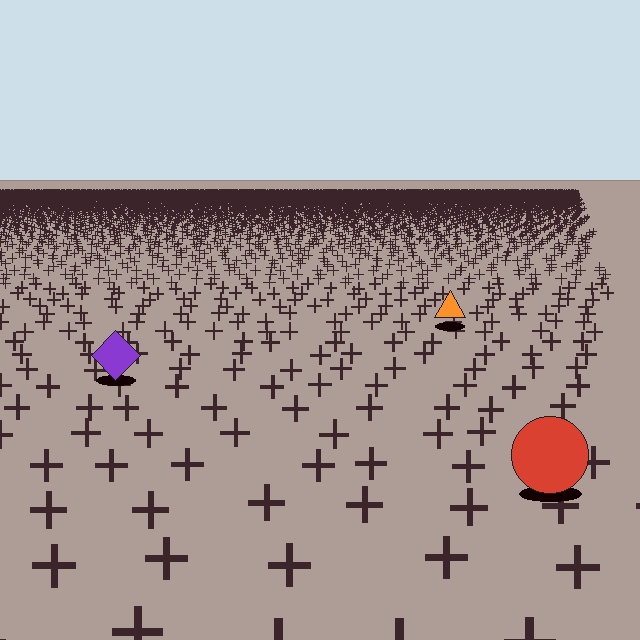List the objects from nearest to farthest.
From nearest to farthest: the red circle, the purple diamond, the orange triangle.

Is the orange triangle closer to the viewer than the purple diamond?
No. The purple diamond is closer — you can tell from the texture gradient: the ground texture is coarser near it.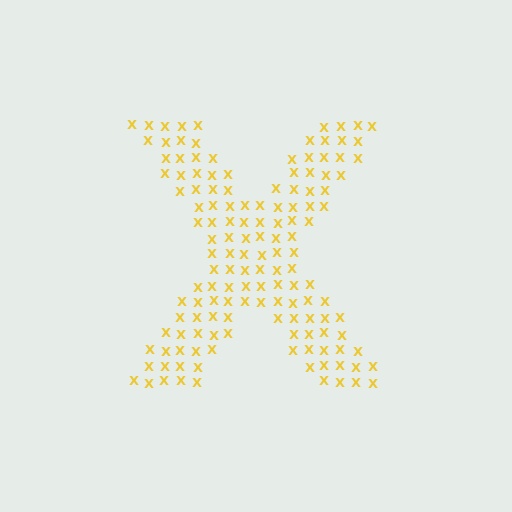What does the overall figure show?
The overall figure shows the letter X.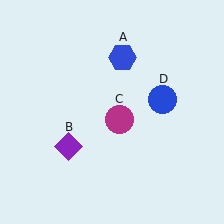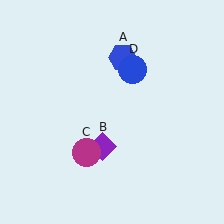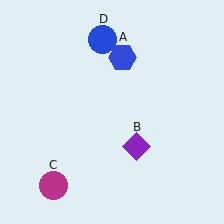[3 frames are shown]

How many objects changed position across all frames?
3 objects changed position: purple diamond (object B), magenta circle (object C), blue circle (object D).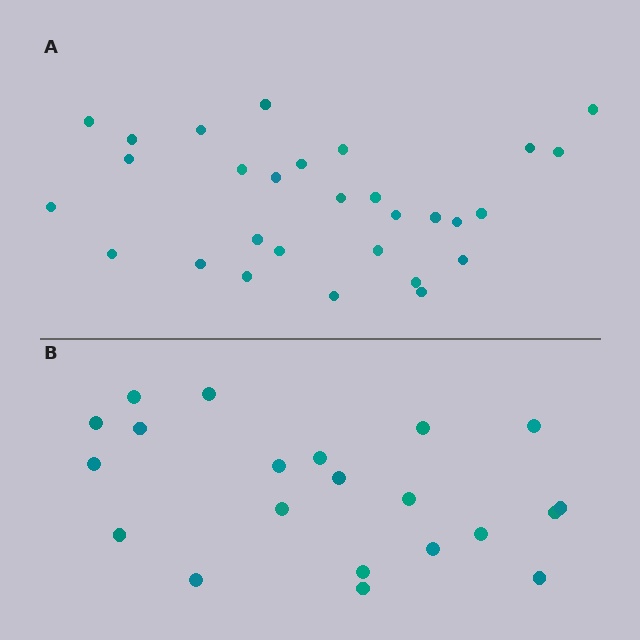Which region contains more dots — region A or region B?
Region A (the top region) has more dots.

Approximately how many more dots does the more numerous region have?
Region A has roughly 8 or so more dots than region B.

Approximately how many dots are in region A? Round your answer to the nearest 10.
About 30 dots. (The exact count is 29, which rounds to 30.)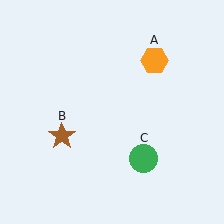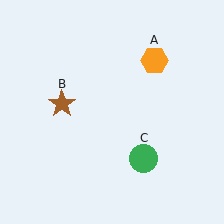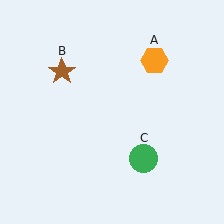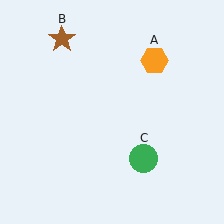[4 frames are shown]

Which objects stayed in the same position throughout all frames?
Orange hexagon (object A) and green circle (object C) remained stationary.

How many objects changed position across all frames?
1 object changed position: brown star (object B).